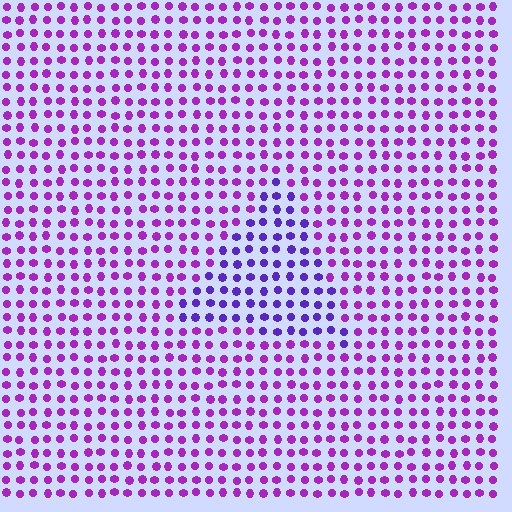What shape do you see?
I see a triangle.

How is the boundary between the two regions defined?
The boundary is defined purely by a slight shift in hue (about 31 degrees). Spacing, size, and orientation are identical on both sides.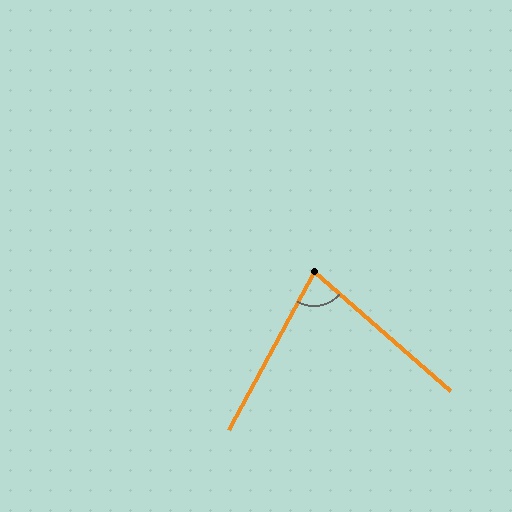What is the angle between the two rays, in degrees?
Approximately 77 degrees.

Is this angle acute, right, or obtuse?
It is acute.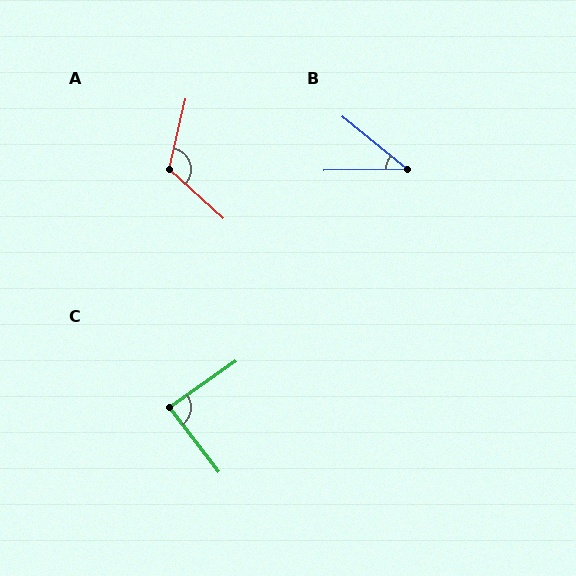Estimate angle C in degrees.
Approximately 87 degrees.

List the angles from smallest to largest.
B (40°), C (87°), A (119°).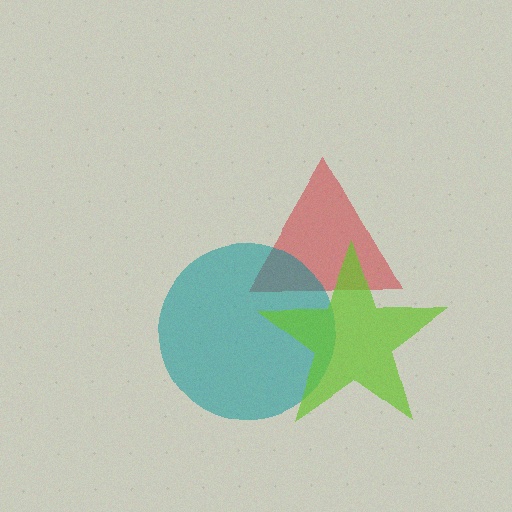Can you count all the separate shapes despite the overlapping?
Yes, there are 3 separate shapes.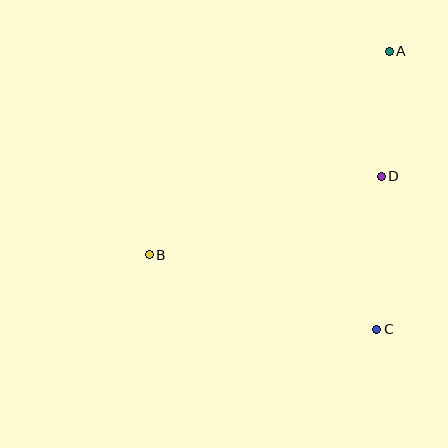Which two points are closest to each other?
Points A and D are closest to each other.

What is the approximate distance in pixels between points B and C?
The distance between B and C is approximately 239 pixels.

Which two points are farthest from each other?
Points A and B are farthest from each other.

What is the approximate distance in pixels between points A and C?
The distance between A and C is approximately 278 pixels.